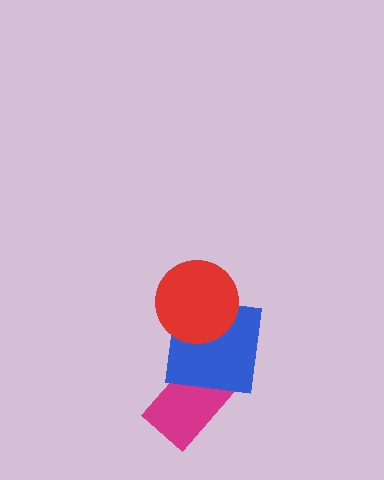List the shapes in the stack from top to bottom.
From top to bottom: the red circle, the blue square, the magenta rectangle.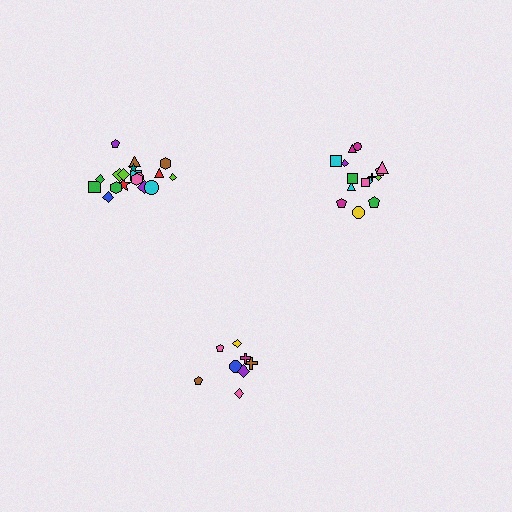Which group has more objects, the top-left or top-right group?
The top-left group.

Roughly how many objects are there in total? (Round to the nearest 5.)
Roughly 40 objects in total.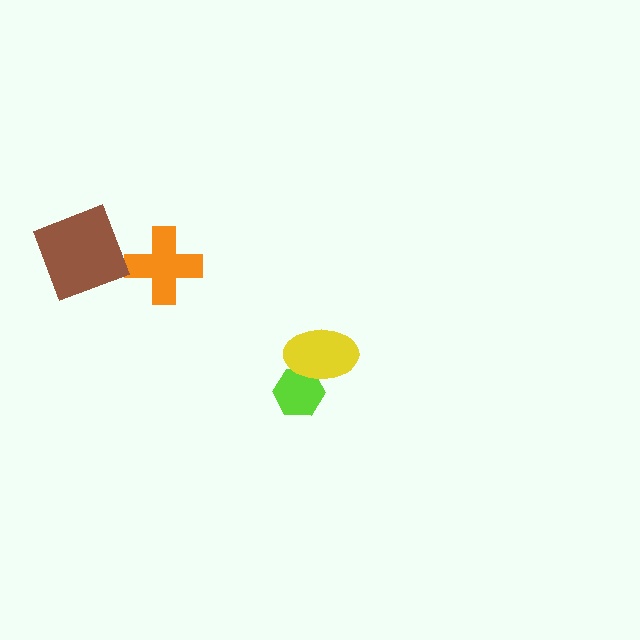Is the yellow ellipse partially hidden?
No, no other shape covers it.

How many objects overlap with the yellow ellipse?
1 object overlaps with the yellow ellipse.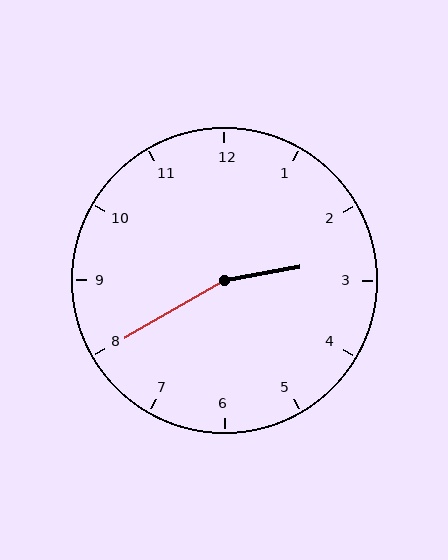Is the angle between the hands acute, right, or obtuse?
It is obtuse.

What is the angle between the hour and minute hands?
Approximately 160 degrees.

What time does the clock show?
2:40.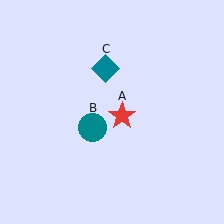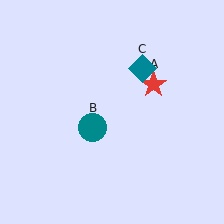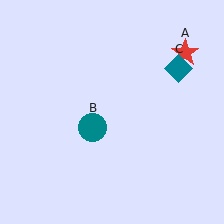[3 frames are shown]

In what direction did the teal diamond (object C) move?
The teal diamond (object C) moved right.